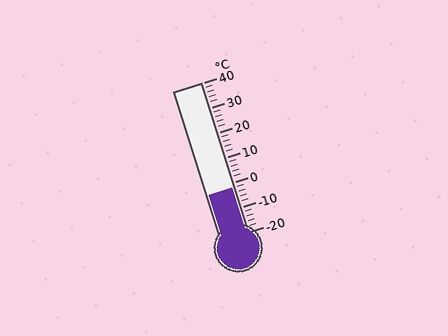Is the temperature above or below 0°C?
The temperature is below 0°C.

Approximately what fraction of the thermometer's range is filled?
The thermometer is filled to approximately 30% of its range.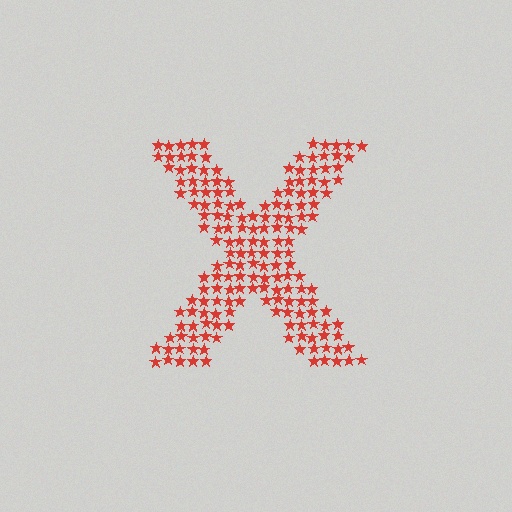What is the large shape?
The large shape is the letter X.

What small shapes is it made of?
It is made of small stars.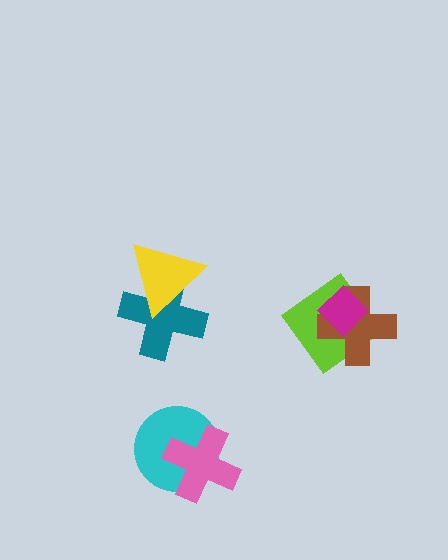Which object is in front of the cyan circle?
The pink cross is in front of the cyan circle.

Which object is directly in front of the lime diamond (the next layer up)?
The brown cross is directly in front of the lime diamond.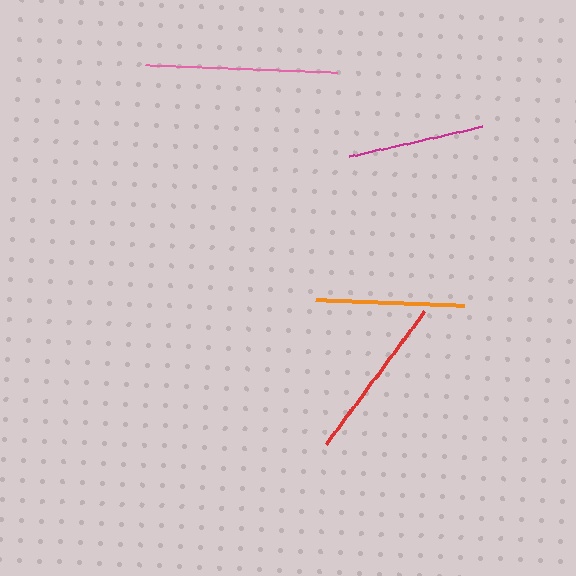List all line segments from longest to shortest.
From longest to shortest: pink, red, orange, magenta.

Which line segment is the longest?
The pink line is the longest at approximately 192 pixels.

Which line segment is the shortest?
The magenta line is the shortest at approximately 137 pixels.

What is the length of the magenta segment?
The magenta segment is approximately 137 pixels long.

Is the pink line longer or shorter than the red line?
The pink line is longer than the red line.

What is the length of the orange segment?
The orange segment is approximately 149 pixels long.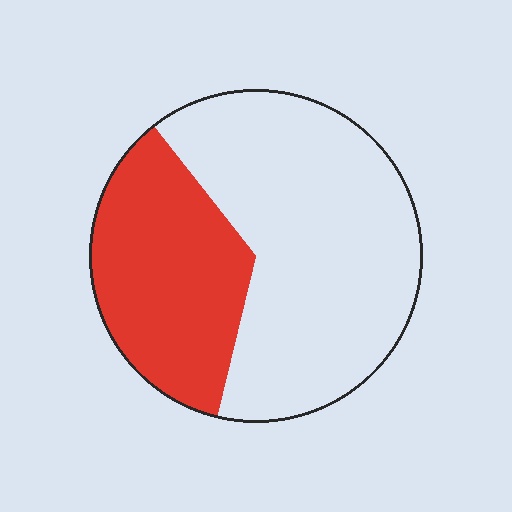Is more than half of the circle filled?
No.